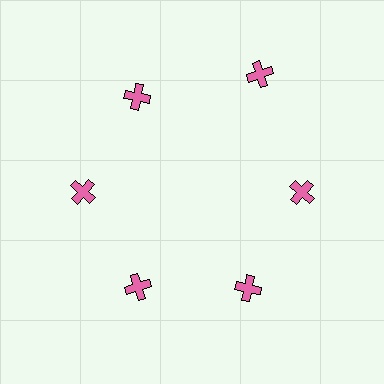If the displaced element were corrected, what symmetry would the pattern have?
It would have 6-fold rotational symmetry — the pattern would map onto itself every 60 degrees.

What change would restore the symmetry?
The symmetry would be restored by moving it inward, back onto the ring so that all 6 crosses sit at equal angles and equal distance from the center.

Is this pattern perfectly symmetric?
No. The 6 pink crosses are arranged in a ring, but one element near the 1 o'clock position is pushed outward from the center, breaking the 6-fold rotational symmetry.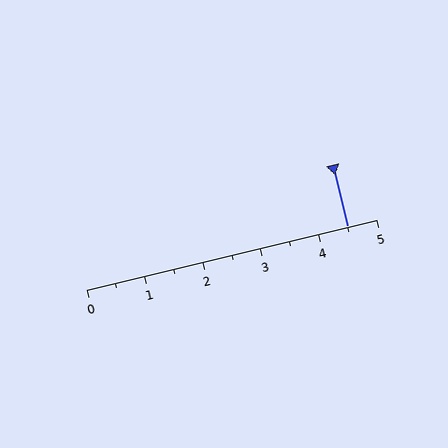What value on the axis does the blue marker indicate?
The marker indicates approximately 4.5.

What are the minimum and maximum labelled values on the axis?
The axis runs from 0 to 5.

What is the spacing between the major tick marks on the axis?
The major ticks are spaced 1 apart.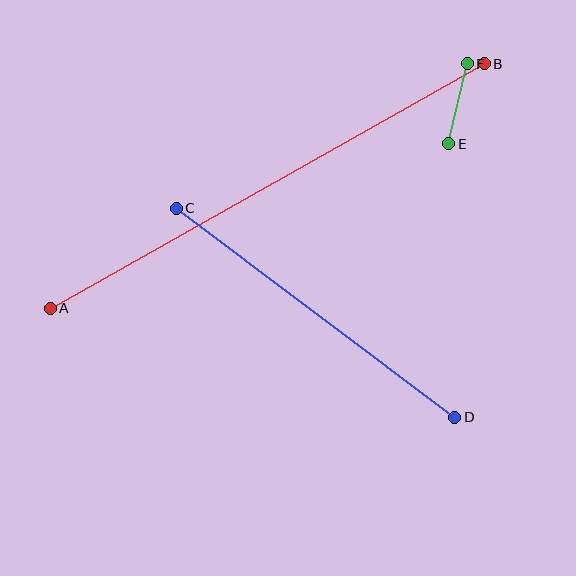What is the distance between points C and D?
The distance is approximately 348 pixels.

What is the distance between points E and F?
The distance is approximately 82 pixels.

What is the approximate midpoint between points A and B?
The midpoint is at approximately (267, 186) pixels.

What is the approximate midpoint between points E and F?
The midpoint is at approximately (458, 104) pixels.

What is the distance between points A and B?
The distance is approximately 498 pixels.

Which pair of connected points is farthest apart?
Points A and B are farthest apart.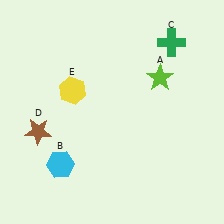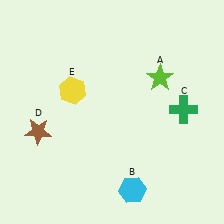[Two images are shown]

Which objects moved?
The objects that moved are: the cyan hexagon (B), the green cross (C).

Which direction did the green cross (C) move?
The green cross (C) moved down.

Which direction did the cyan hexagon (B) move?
The cyan hexagon (B) moved right.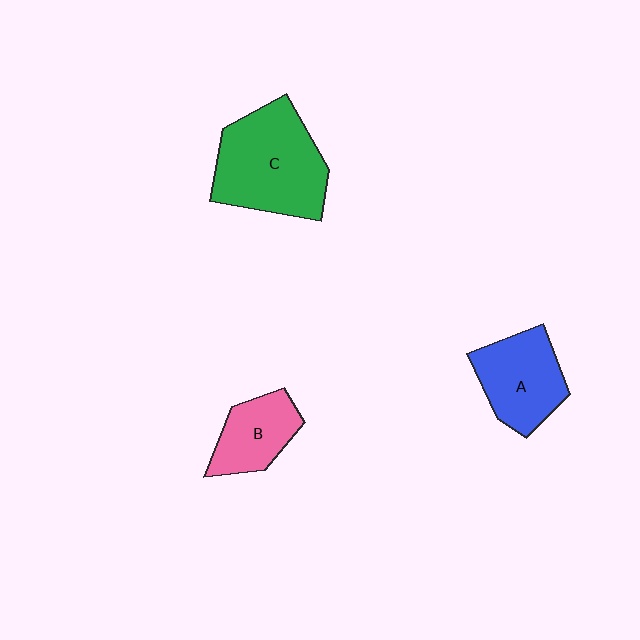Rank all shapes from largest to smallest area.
From largest to smallest: C (green), A (blue), B (pink).